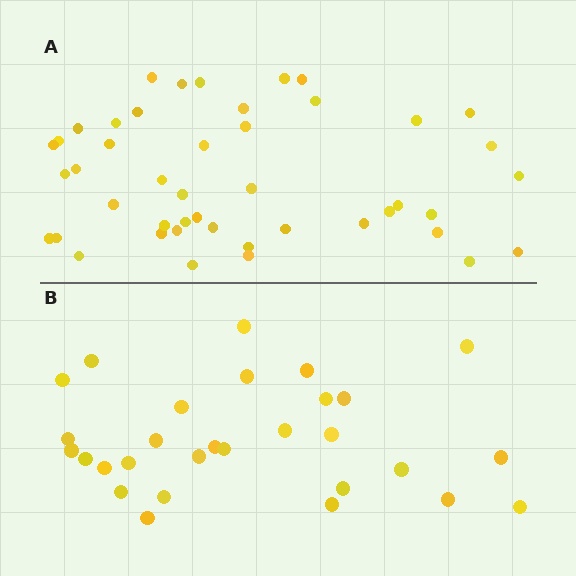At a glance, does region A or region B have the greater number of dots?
Region A (the top region) has more dots.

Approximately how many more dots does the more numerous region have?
Region A has approximately 15 more dots than region B.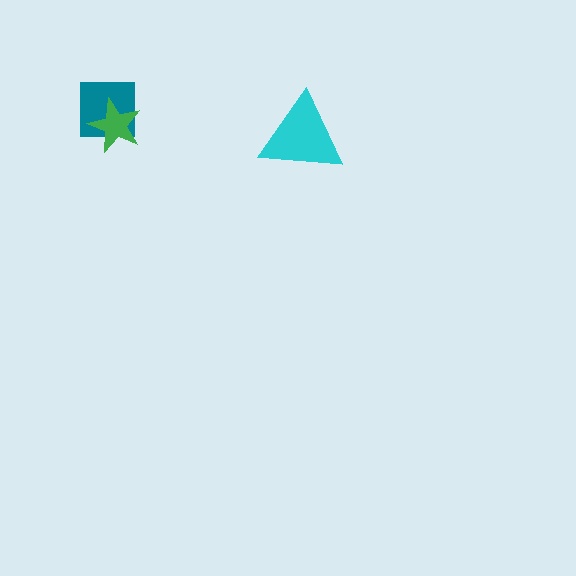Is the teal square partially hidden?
Yes, it is partially covered by another shape.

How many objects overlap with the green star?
1 object overlaps with the green star.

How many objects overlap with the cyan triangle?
0 objects overlap with the cyan triangle.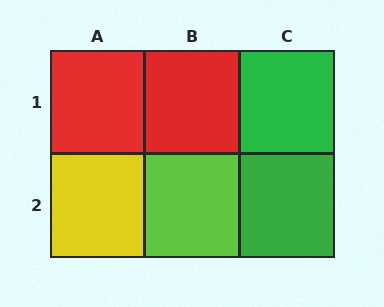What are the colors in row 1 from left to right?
Red, red, green.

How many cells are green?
2 cells are green.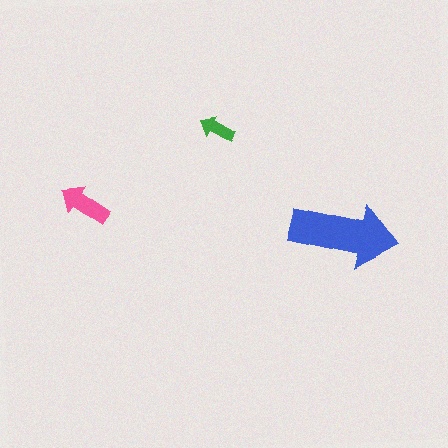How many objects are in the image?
There are 3 objects in the image.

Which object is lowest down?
The blue arrow is bottommost.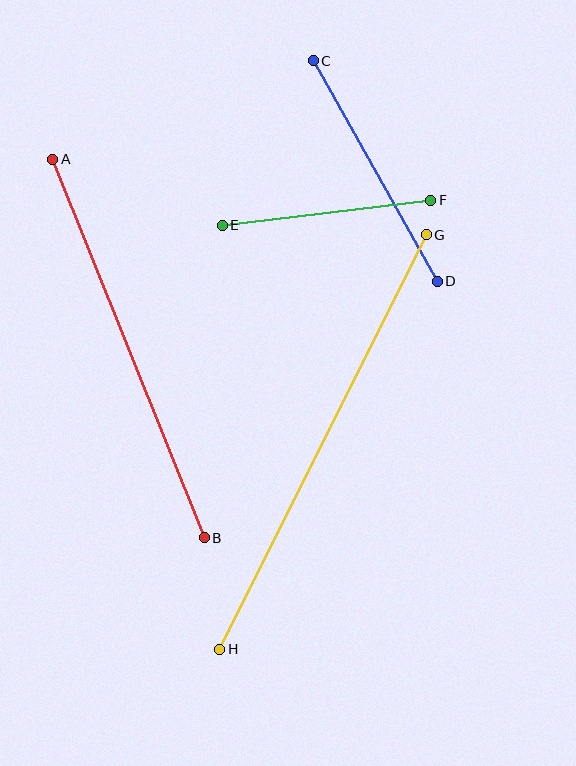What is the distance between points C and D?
The distance is approximately 253 pixels.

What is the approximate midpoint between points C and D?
The midpoint is at approximately (375, 171) pixels.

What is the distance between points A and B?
The distance is approximately 408 pixels.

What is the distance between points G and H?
The distance is approximately 463 pixels.